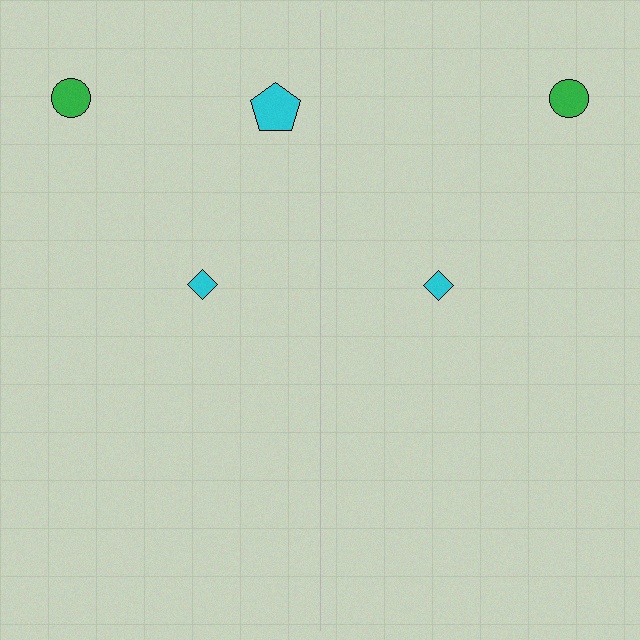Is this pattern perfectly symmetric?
No, the pattern is not perfectly symmetric. A cyan pentagon is missing from the right side.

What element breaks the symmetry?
A cyan pentagon is missing from the right side.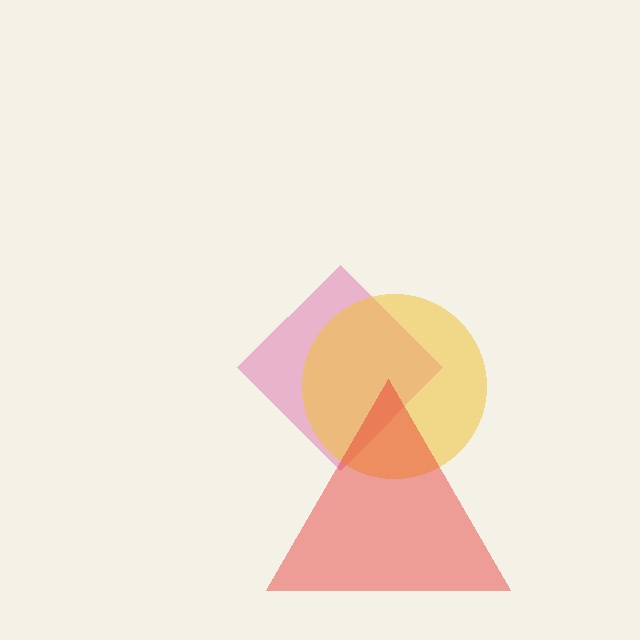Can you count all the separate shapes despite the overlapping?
Yes, there are 3 separate shapes.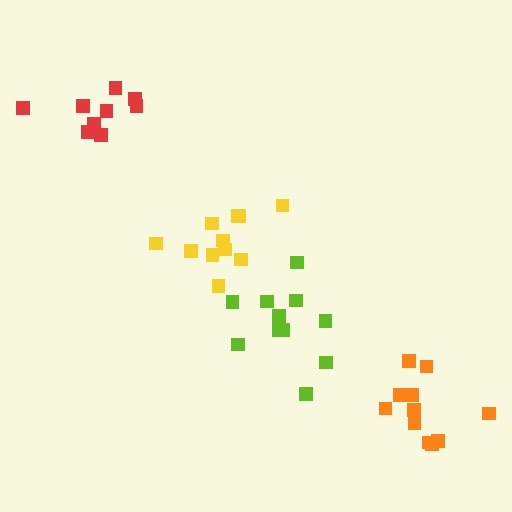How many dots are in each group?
Group 1: 11 dots, Group 2: 11 dots, Group 3: 11 dots, Group 4: 9 dots (42 total).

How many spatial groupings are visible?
There are 4 spatial groupings.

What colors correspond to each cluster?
The clusters are colored: orange, yellow, lime, red.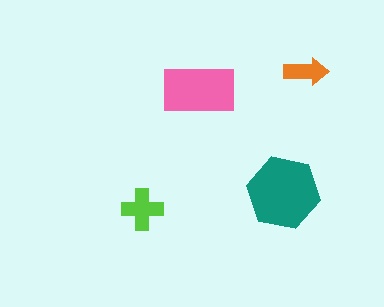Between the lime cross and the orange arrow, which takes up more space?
The lime cross.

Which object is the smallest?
The orange arrow.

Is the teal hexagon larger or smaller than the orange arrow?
Larger.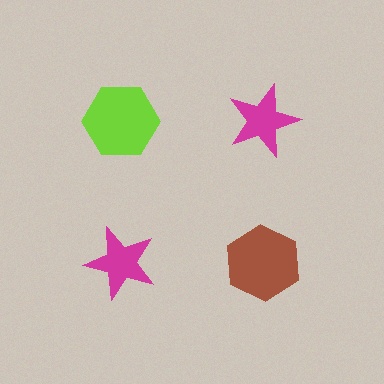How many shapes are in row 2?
2 shapes.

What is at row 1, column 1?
A lime hexagon.